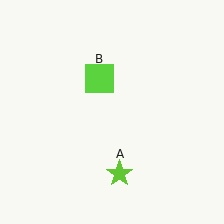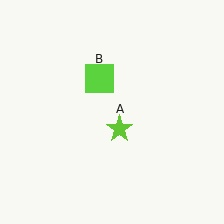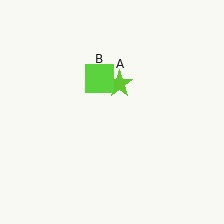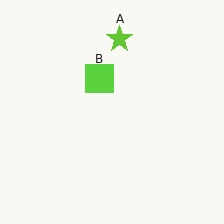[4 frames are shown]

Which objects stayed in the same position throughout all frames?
Lime square (object B) remained stationary.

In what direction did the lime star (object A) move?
The lime star (object A) moved up.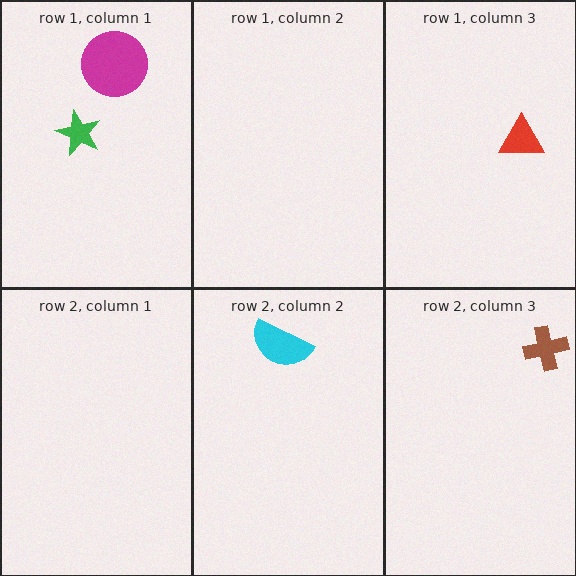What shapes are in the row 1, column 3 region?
The red triangle.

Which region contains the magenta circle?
The row 1, column 1 region.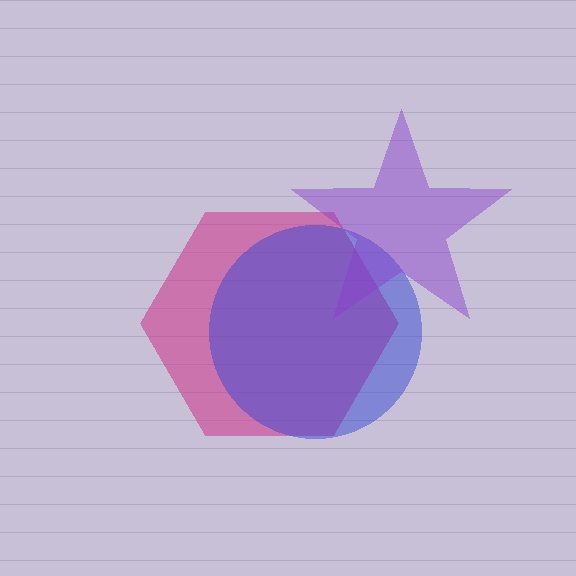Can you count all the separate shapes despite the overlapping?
Yes, there are 3 separate shapes.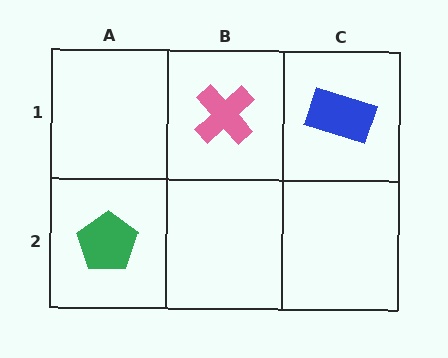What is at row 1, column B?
A pink cross.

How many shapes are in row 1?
2 shapes.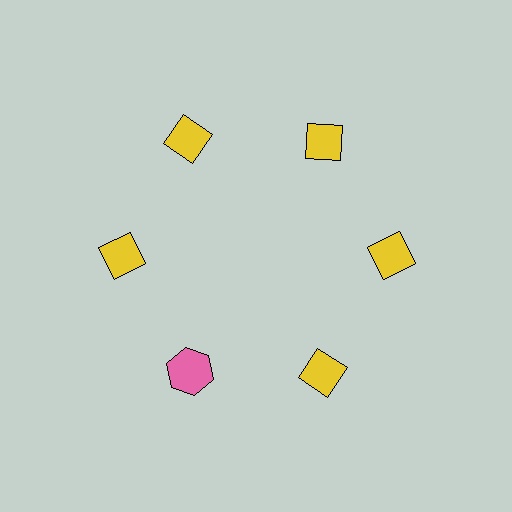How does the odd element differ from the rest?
It differs in both color (pink instead of yellow) and shape (hexagon instead of diamond).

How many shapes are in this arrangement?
There are 6 shapes arranged in a ring pattern.